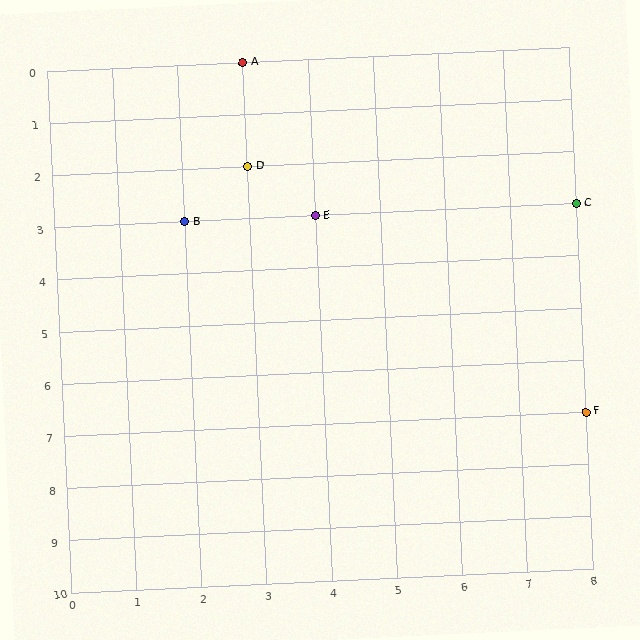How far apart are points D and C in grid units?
Points D and C are 5 columns and 1 row apart (about 5.1 grid units diagonally).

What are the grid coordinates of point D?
Point D is at grid coordinates (3, 2).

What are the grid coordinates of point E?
Point E is at grid coordinates (4, 3).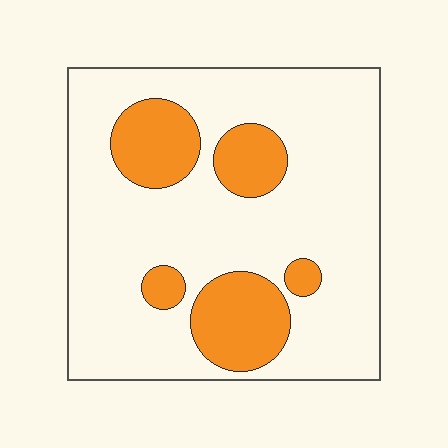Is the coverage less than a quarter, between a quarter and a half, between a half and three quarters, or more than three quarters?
Less than a quarter.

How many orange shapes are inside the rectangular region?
5.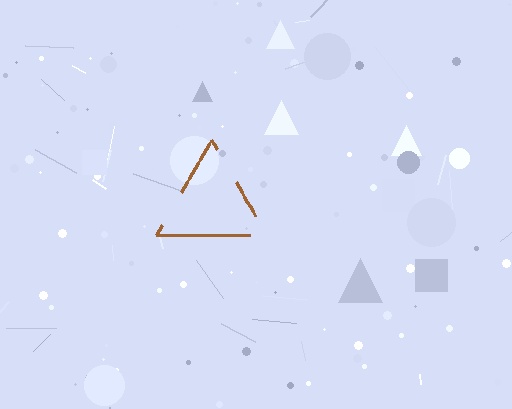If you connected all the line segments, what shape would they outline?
They would outline a triangle.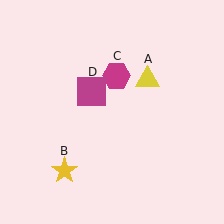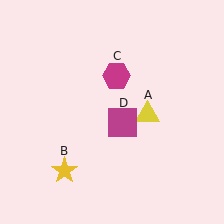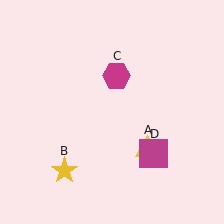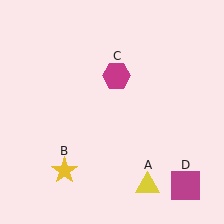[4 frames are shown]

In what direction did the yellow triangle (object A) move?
The yellow triangle (object A) moved down.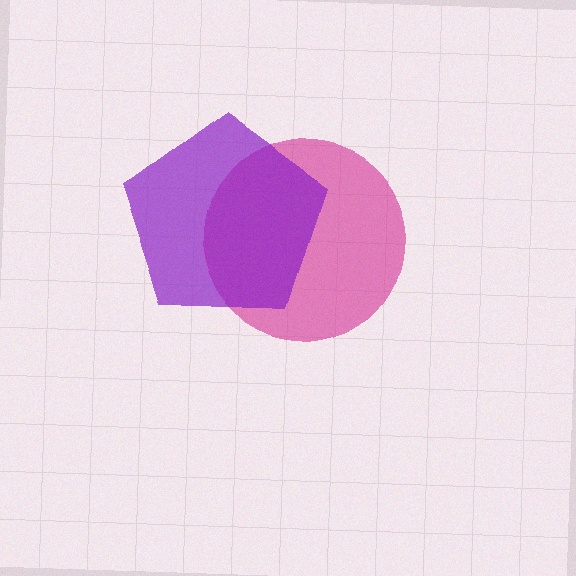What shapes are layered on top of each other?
The layered shapes are: a magenta circle, a purple pentagon.